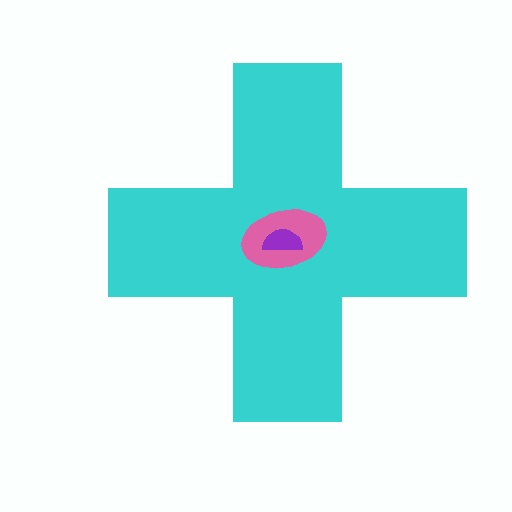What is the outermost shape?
The cyan cross.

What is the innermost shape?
The purple semicircle.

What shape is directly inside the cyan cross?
The pink ellipse.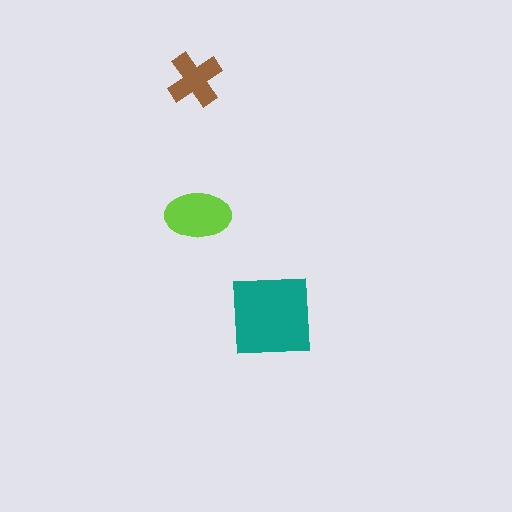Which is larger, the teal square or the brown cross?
The teal square.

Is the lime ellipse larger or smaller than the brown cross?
Larger.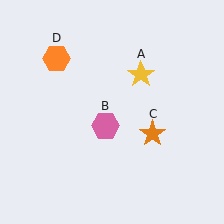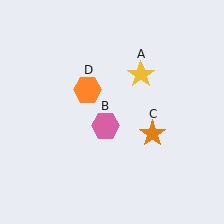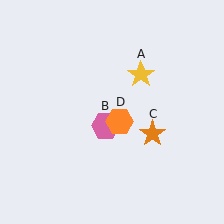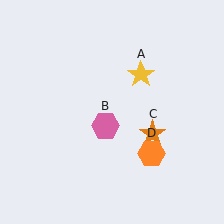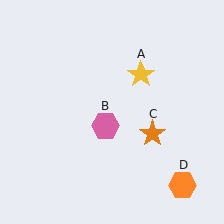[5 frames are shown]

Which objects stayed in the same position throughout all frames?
Yellow star (object A) and pink hexagon (object B) and orange star (object C) remained stationary.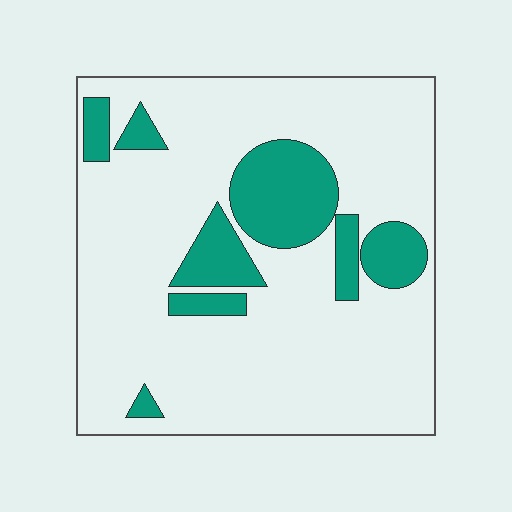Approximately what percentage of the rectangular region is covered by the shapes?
Approximately 20%.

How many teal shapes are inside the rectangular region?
8.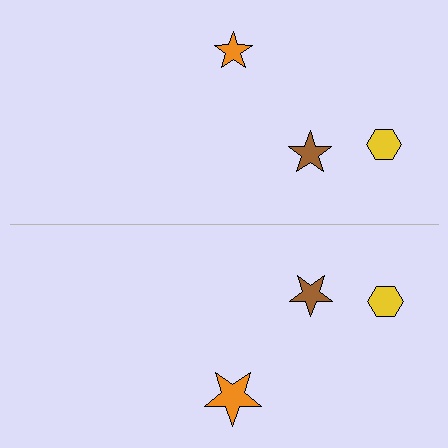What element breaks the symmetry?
The orange star on the bottom side has a different size than its mirror counterpart.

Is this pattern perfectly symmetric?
No, the pattern is not perfectly symmetric. The orange star on the bottom side has a different size than its mirror counterpart.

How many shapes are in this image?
There are 6 shapes in this image.